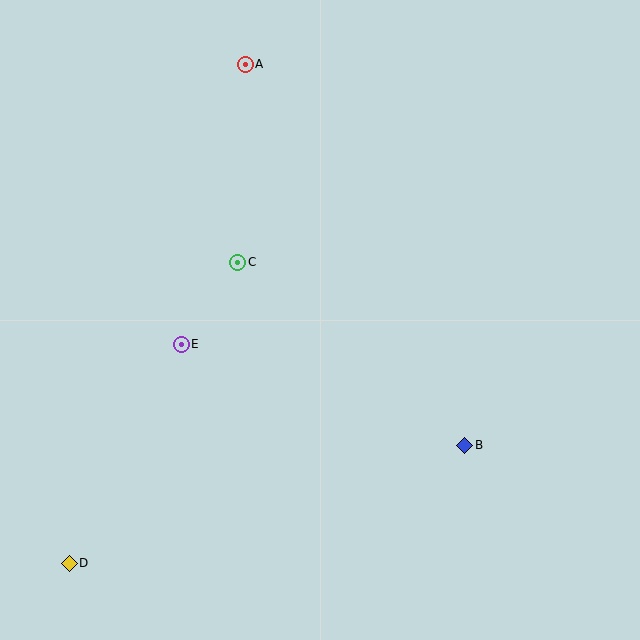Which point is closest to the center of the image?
Point C at (238, 262) is closest to the center.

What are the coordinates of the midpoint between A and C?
The midpoint between A and C is at (241, 163).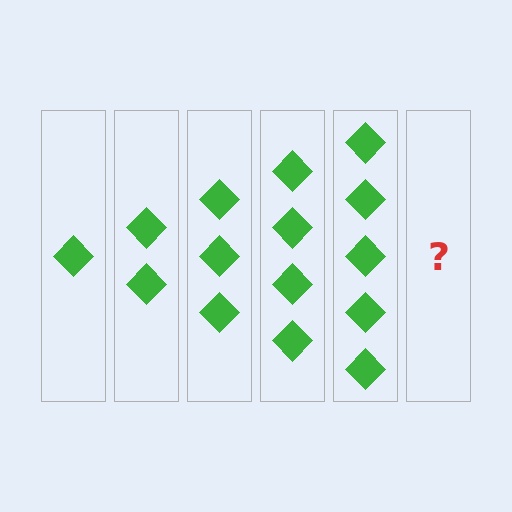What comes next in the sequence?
The next element should be 6 diamonds.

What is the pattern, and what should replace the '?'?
The pattern is that each step adds one more diamond. The '?' should be 6 diamonds.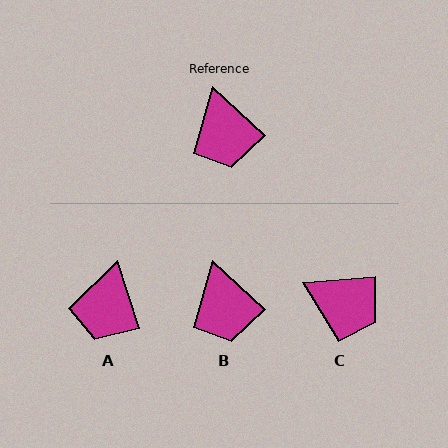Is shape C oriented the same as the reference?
No, it is off by about 47 degrees.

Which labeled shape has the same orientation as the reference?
B.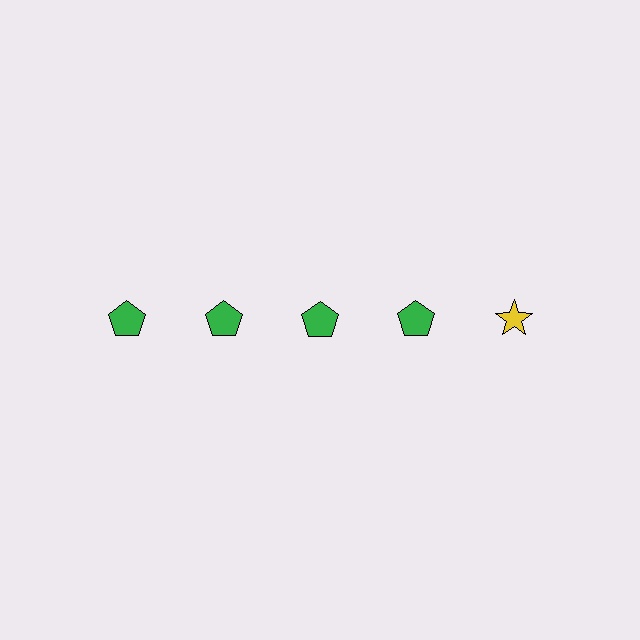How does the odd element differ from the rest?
It differs in both color (yellow instead of green) and shape (star instead of pentagon).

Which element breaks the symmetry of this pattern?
The yellow star in the top row, rightmost column breaks the symmetry. All other shapes are green pentagons.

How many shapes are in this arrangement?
There are 5 shapes arranged in a grid pattern.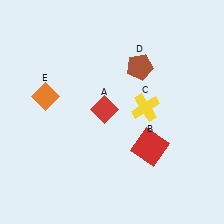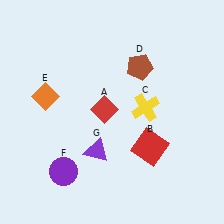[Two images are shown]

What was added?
A purple circle (F), a purple triangle (G) were added in Image 2.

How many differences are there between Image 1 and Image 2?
There are 2 differences between the two images.